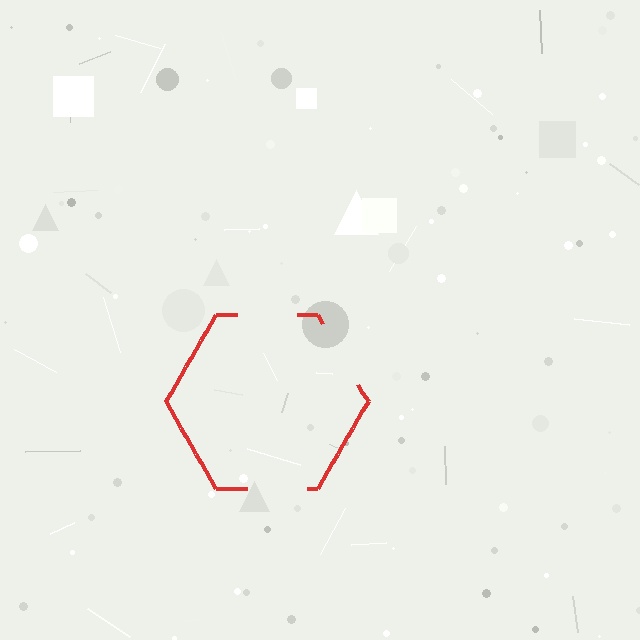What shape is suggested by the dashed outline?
The dashed outline suggests a hexagon.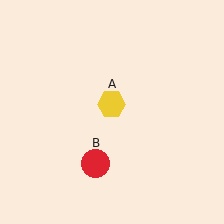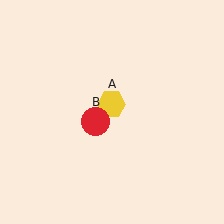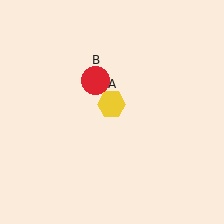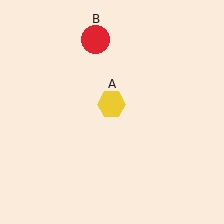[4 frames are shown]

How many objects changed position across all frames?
1 object changed position: red circle (object B).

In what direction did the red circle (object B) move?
The red circle (object B) moved up.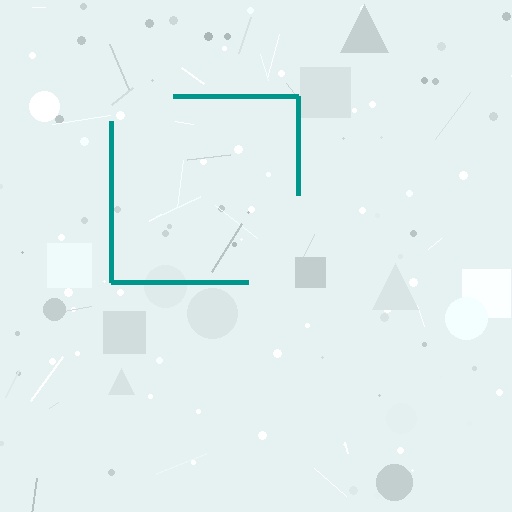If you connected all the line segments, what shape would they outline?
They would outline a square.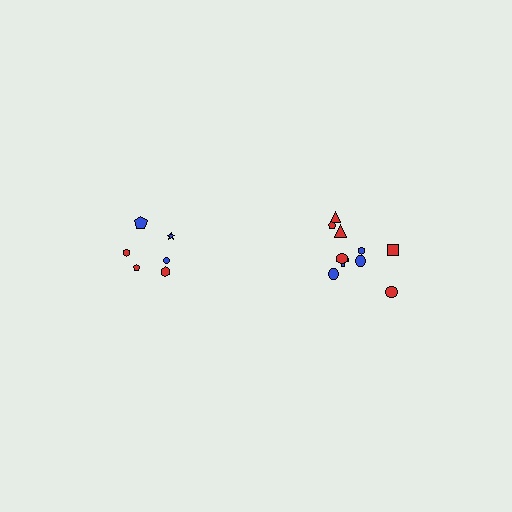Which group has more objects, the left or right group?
The right group.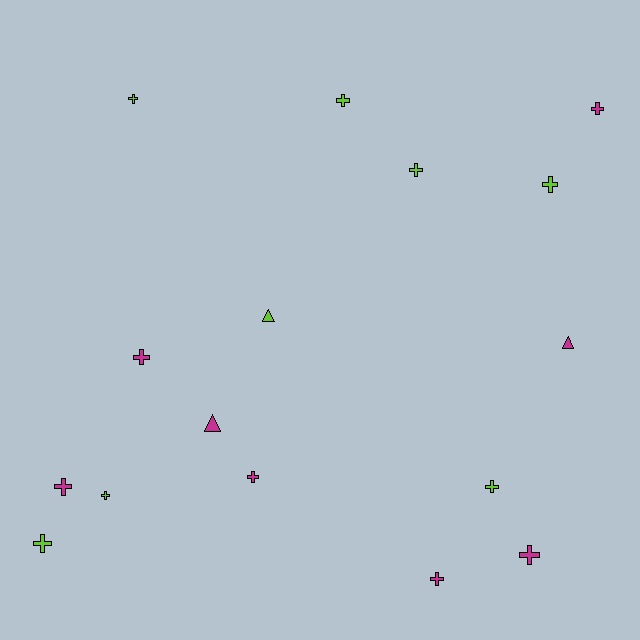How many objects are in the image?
There are 16 objects.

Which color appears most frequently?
Magenta, with 8 objects.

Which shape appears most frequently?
Cross, with 13 objects.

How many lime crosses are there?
There are 7 lime crosses.